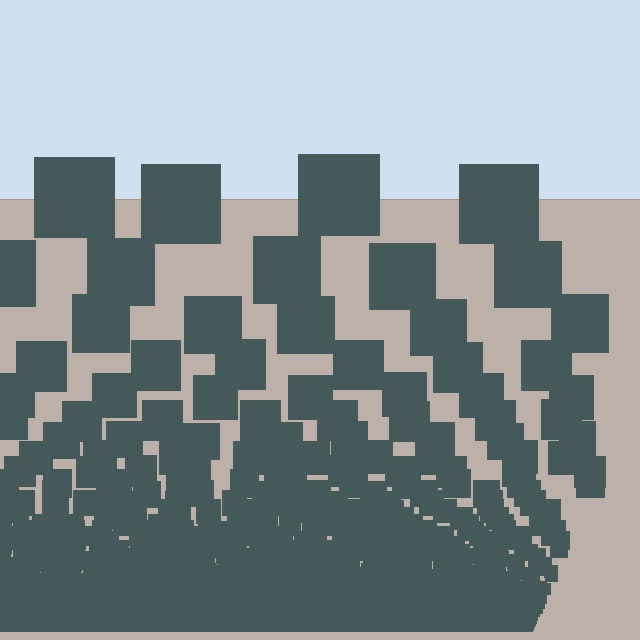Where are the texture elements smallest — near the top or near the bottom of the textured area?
Near the bottom.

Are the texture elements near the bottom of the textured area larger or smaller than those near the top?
Smaller. The gradient is inverted — elements near the bottom are smaller and denser.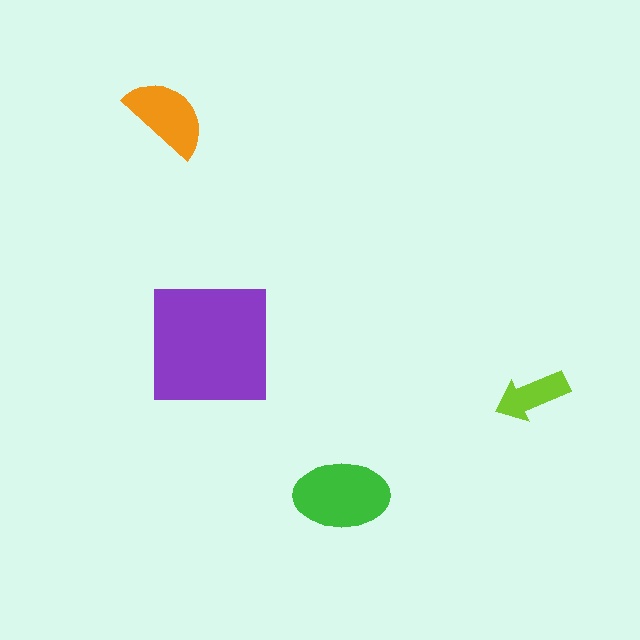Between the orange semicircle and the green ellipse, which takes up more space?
The green ellipse.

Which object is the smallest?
The lime arrow.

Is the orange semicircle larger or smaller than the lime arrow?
Larger.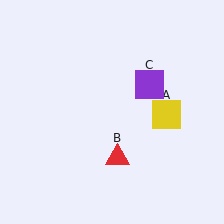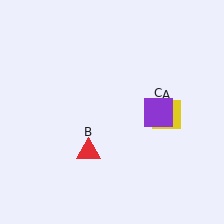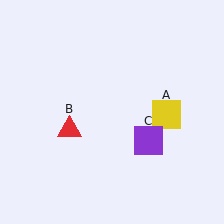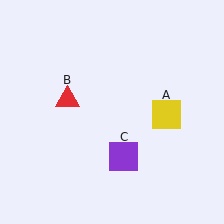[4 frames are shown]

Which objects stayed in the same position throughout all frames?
Yellow square (object A) remained stationary.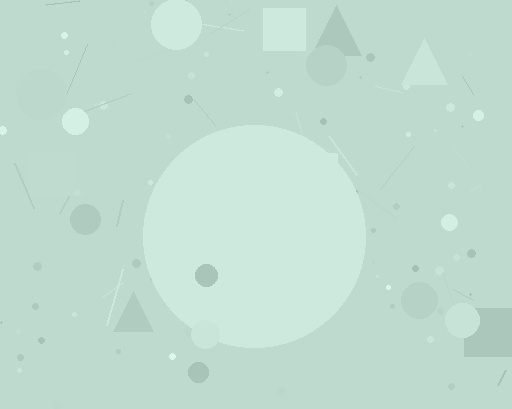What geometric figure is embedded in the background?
A circle is embedded in the background.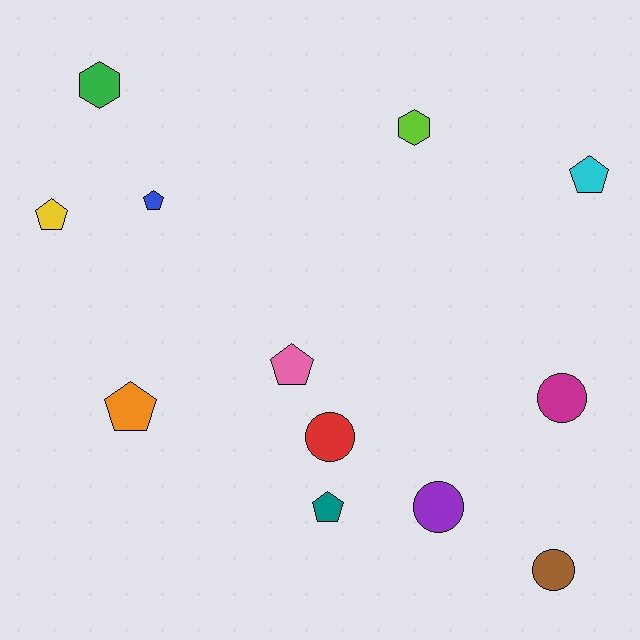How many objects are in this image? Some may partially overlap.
There are 12 objects.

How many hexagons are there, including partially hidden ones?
There are 2 hexagons.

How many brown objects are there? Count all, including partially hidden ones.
There is 1 brown object.